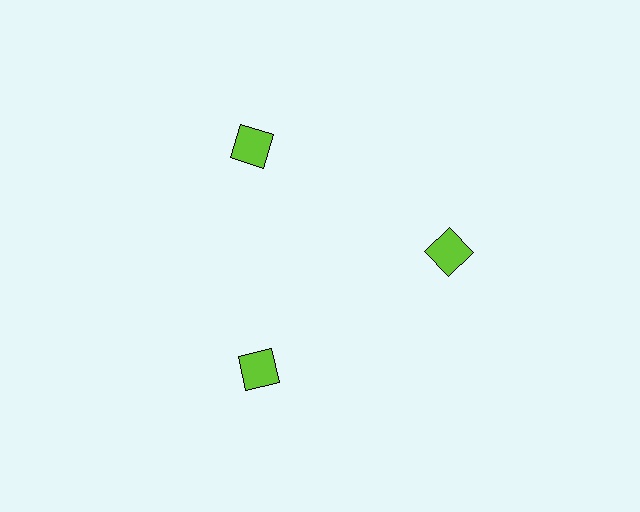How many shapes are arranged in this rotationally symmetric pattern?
There are 3 shapes, arranged in 3 groups of 1.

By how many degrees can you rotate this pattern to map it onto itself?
The pattern maps onto itself every 120 degrees of rotation.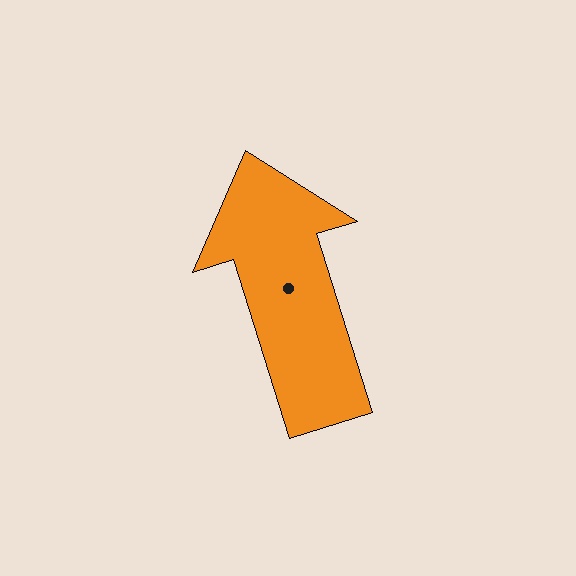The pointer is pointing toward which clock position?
Roughly 11 o'clock.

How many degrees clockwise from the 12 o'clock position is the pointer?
Approximately 343 degrees.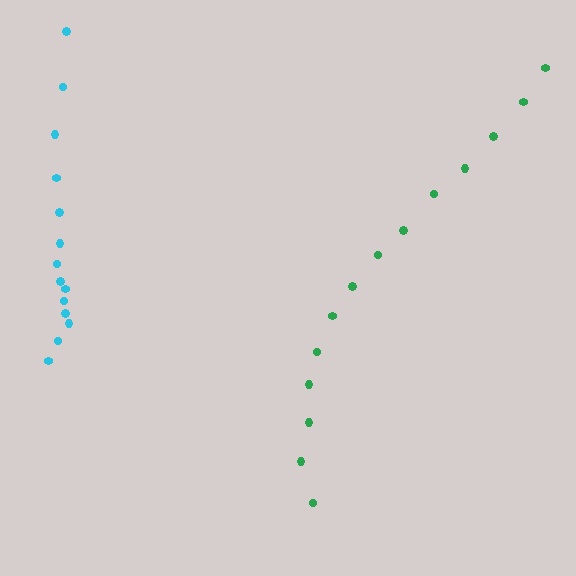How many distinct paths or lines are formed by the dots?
There are 2 distinct paths.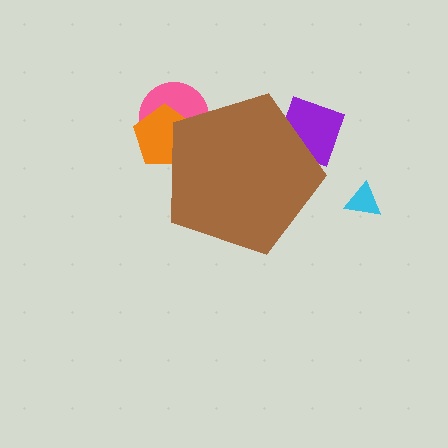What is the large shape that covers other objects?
A brown pentagon.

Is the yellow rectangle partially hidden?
Yes, the yellow rectangle is partially hidden behind the brown pentagon.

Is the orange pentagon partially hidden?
Yes, the orange pentagon is partially hidden behind the brown pentagon.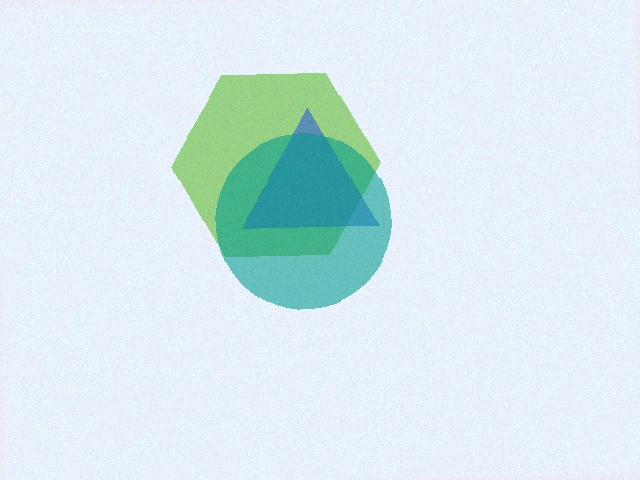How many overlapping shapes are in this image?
There are 3 overlapping shapes in the image.